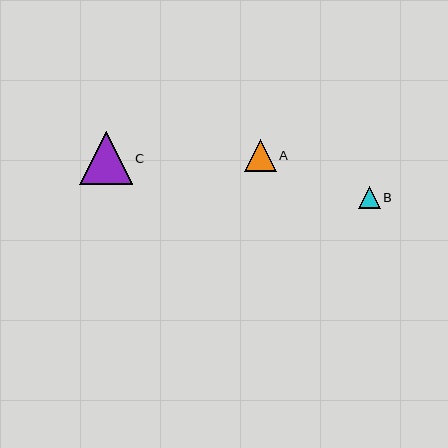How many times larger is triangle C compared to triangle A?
Triangle C is approximately 1.7 times the size of triangle A.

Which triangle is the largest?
Triangle C is the largest with a size of approximately 52 pixels.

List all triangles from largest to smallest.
From largest to smallest: C, A, B.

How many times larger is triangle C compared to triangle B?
Triangle C is approximately 2.5 times the size of triangle B.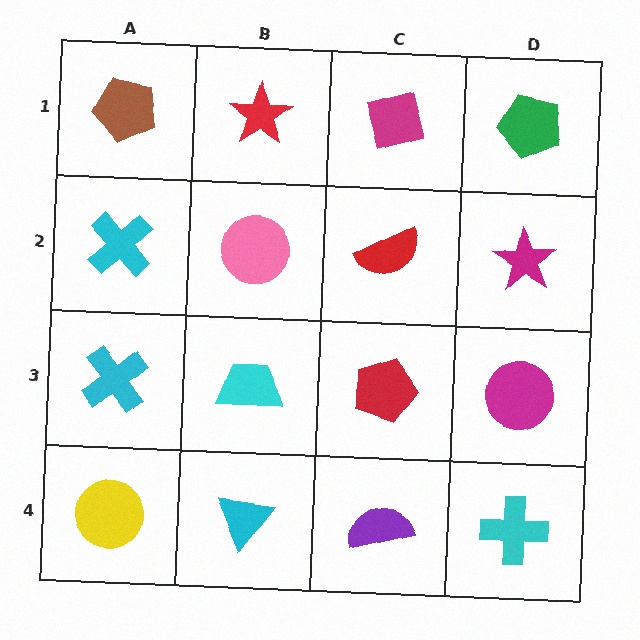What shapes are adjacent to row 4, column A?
A cyan cross (row 3, column A), a cyan triangle (row 4, column B).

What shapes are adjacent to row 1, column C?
A red semicircle (row 2, column C), a red star (row 1, column B), a green pentagon (row 1, column D).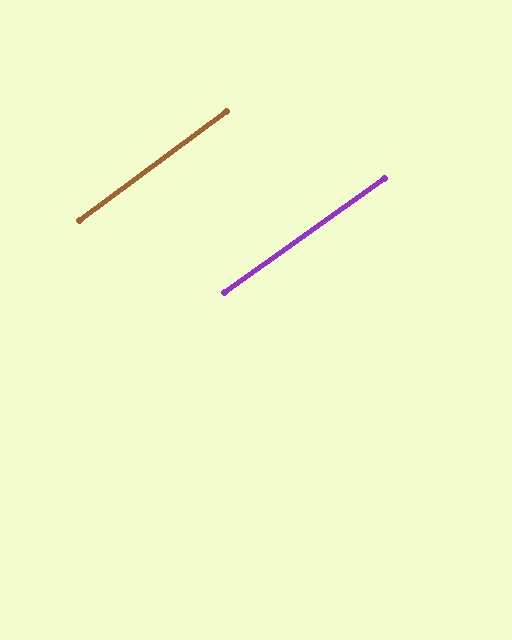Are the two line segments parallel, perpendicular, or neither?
Parallel — their directions differ by only 0.9°.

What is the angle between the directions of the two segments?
Approximately 1 degree.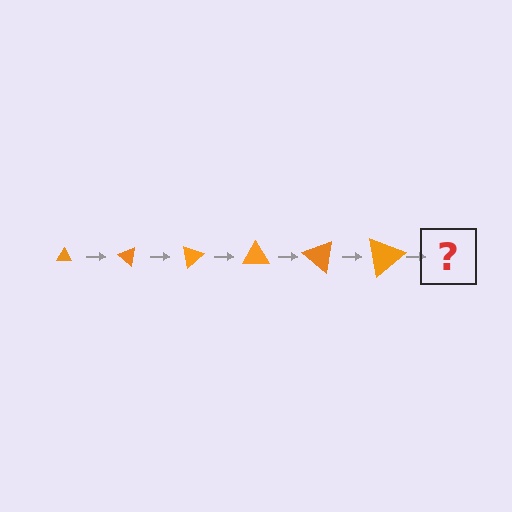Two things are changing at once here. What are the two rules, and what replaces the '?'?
The two rules are that the triangle grows larger each step and it rotates 40 degrees each step. The '?' should be a triangle, larger than the previous one and rotated 240 degrees from the start.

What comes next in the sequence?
The next element should be a triangle, larger than the previous one and rotated 240 degrees from the start.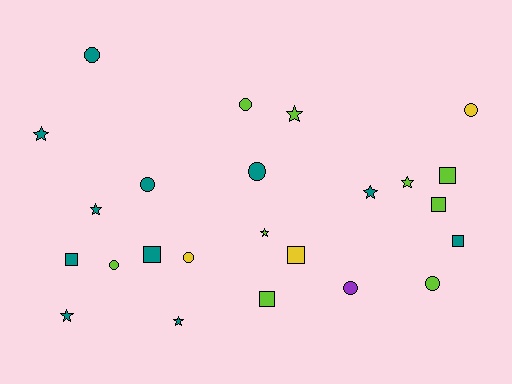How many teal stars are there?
There are 5 teal stars.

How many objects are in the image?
There are 24 objects.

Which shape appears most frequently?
Circle, with 9 objects.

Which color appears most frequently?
Teal, with 11 objects.